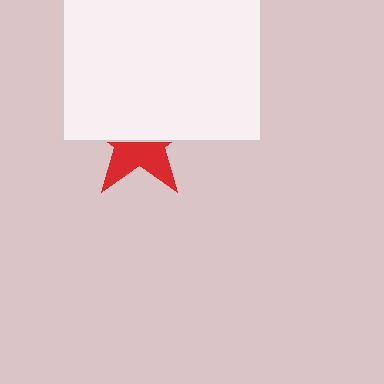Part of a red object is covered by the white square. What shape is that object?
It is a star.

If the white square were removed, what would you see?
You would see the complete red star.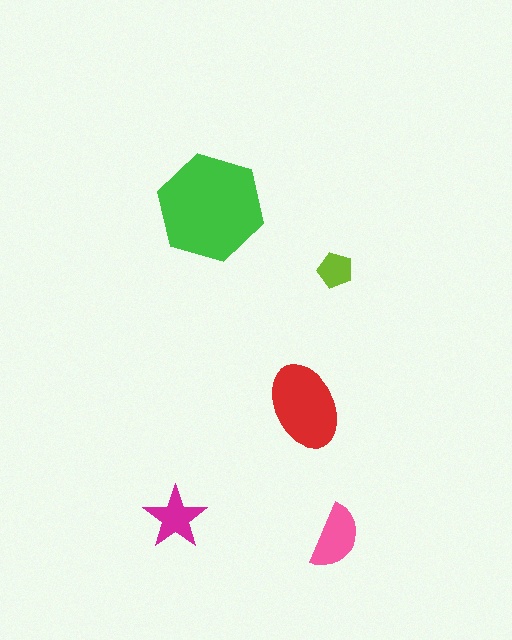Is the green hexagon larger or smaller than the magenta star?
Larger.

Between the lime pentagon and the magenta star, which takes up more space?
The magenta star.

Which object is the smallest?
The lime pentagon.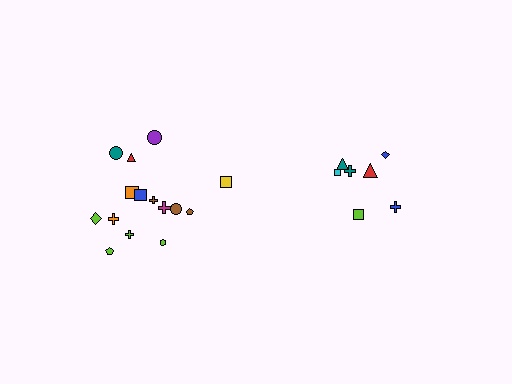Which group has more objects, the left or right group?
The left group.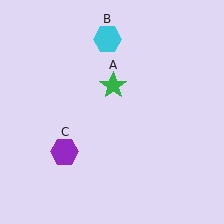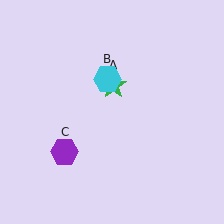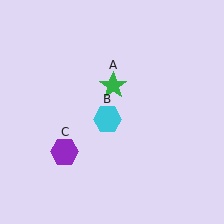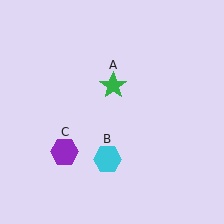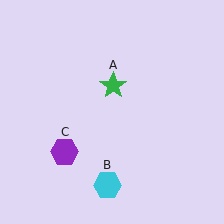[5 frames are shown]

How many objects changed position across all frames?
1 object changed position: cyan hexagon (object B).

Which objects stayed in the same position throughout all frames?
Green star (object A) and purple hexagon (object C) remained stationary.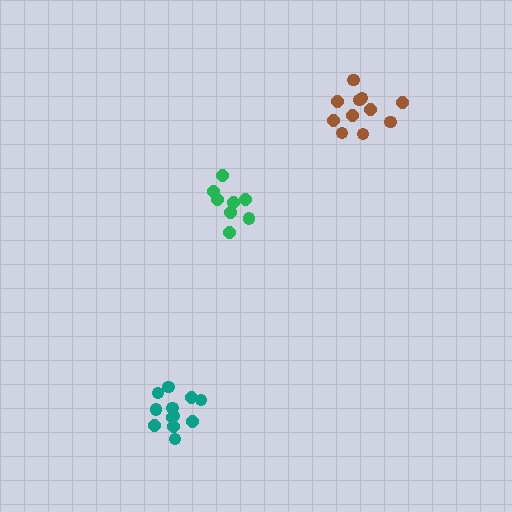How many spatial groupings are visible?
There are 3 spatial groupings.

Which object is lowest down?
The teal cluster is bottommost.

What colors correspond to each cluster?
The clusters are colored: teal, brown, green.